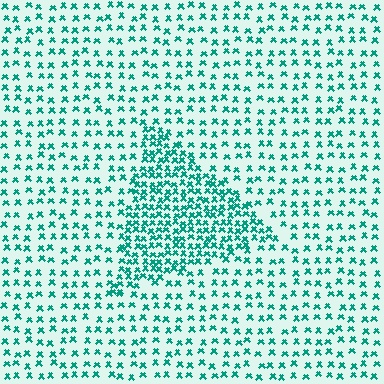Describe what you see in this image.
The image contains small teal elements arranged at two different densities. A triangle-shaped region is visible where the elements are more densely packed than the surrounding area.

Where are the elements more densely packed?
The elements are more densely packed inside the triangle boundary.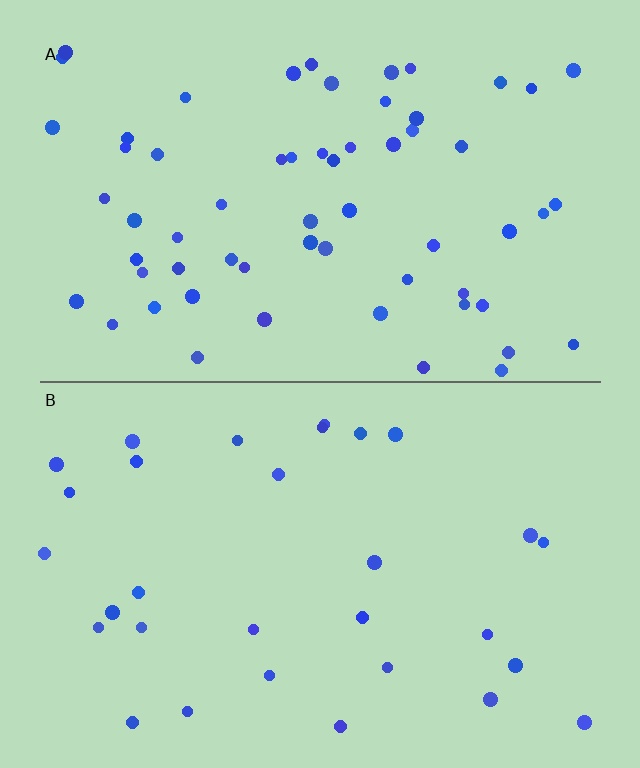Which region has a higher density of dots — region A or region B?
A (the top).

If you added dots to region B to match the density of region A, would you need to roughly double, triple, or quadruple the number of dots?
Approximately double.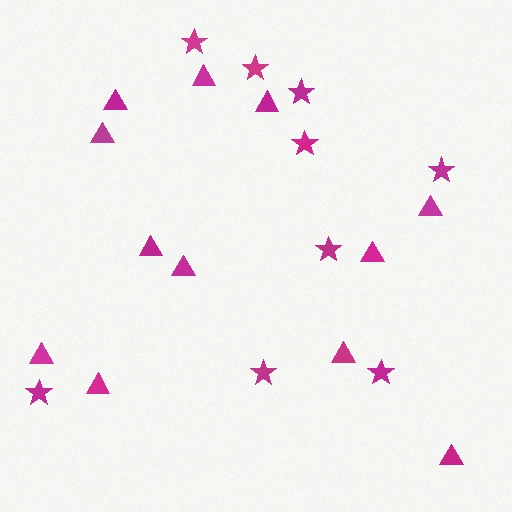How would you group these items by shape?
There are 2 groups: one group of triangles (12) and one group of stars (9).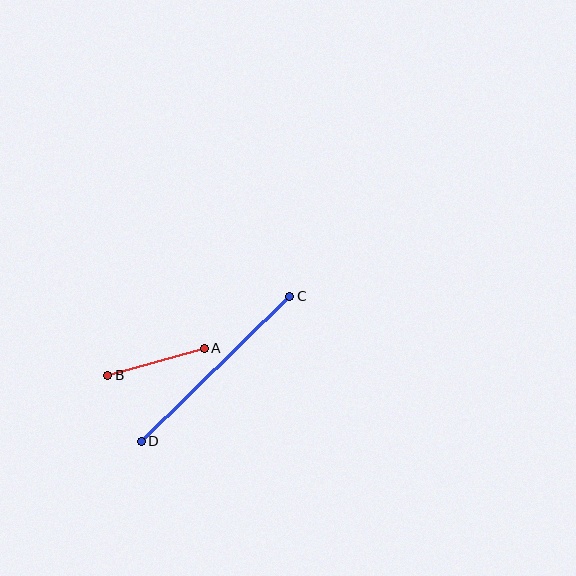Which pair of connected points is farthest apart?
Points C and D are farthest apart.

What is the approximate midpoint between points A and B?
The midpoint is at approximately (156, 362) pixels.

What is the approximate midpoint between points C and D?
The midpoint is at approximately (215, 369) pixels.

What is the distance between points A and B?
The distance is approximately 101 pixels.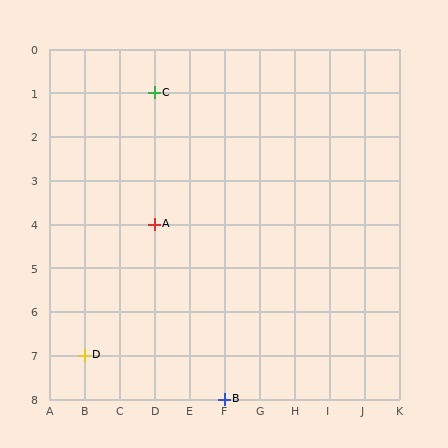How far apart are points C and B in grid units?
Points C and B are 2 columns and 7 rows apart (about 7.3 grid units diagonally).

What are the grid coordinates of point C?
Point C is at grid coordinates (D, 1).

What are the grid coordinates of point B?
Point B is at grid coordinates (F, 8).